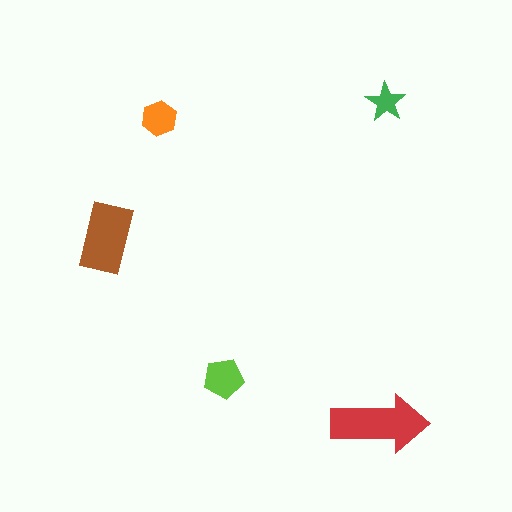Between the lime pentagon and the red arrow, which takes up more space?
The red arrow.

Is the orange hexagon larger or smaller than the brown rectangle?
Smaller.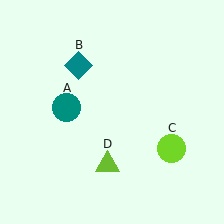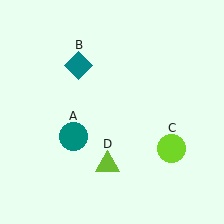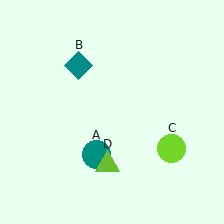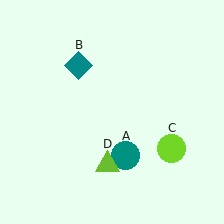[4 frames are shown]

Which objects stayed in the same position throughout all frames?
Teal diamond (object B) and lime circle (object C) and lime triangle (object D) remained stationary.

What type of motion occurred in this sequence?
The teal circle (object A) rotated counterclockwise around the center of the scene.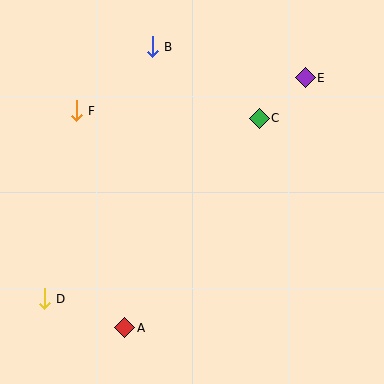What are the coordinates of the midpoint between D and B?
The midpoint between D and B is at (98, 173).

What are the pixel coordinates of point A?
Point A is at (125, 328).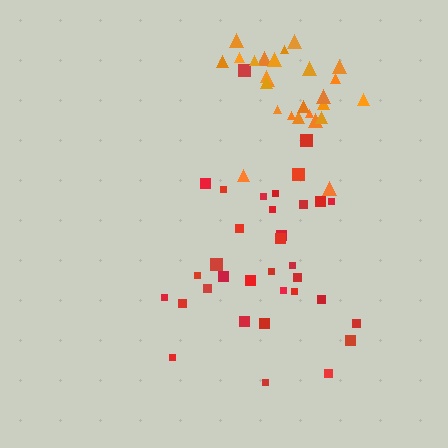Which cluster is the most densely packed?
Orange.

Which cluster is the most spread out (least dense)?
Red.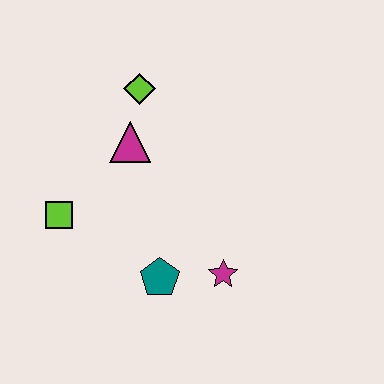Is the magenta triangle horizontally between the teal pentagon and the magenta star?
No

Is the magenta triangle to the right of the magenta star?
No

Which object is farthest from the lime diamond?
The magenta star is farthest from the lime diamond.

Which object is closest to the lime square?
The magenta triangle is closest to the lime square.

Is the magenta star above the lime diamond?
No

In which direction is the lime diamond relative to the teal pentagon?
The lime diamond is above the teal pentagon.